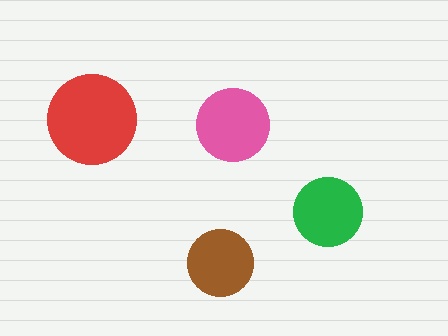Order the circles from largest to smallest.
the red one, the pink one, the green one, the brown one.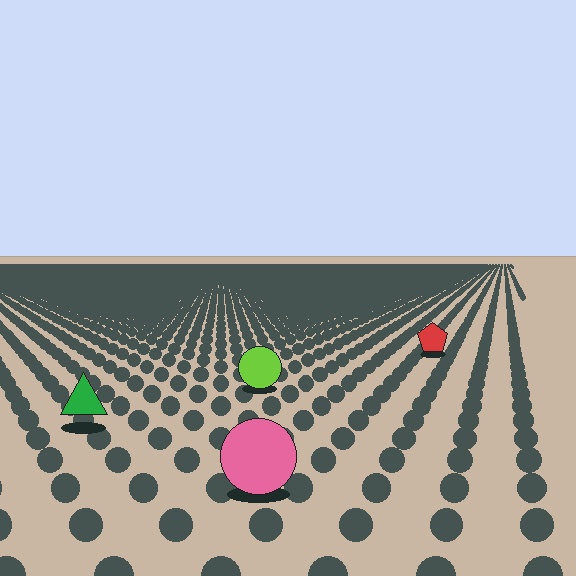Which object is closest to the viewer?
The pink circle is closest. The texture marks near it are larger and more spread out.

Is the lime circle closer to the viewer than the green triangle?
No. The green triangle is closer — you can tell from the texture gradient: the ground texture is coarser near it.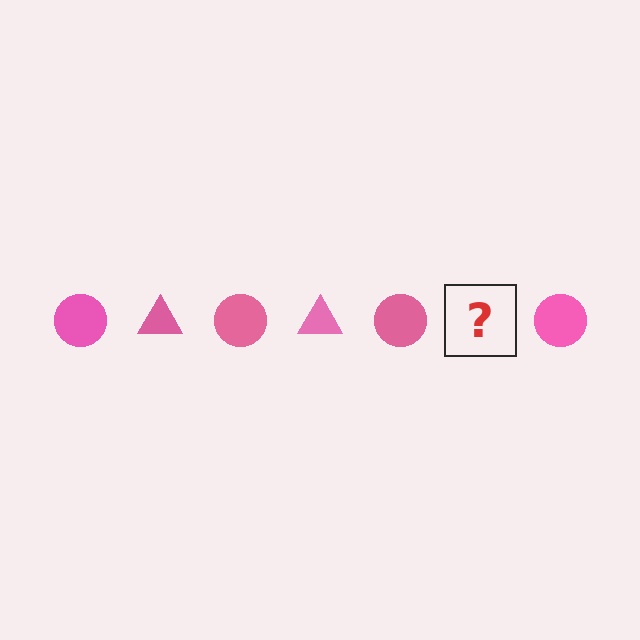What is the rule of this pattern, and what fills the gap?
The rule is that the pattern cycles through circle, triangle shapes in pink. The gap should be filled with a pink triangle.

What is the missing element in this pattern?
The missing element is a pink triangle.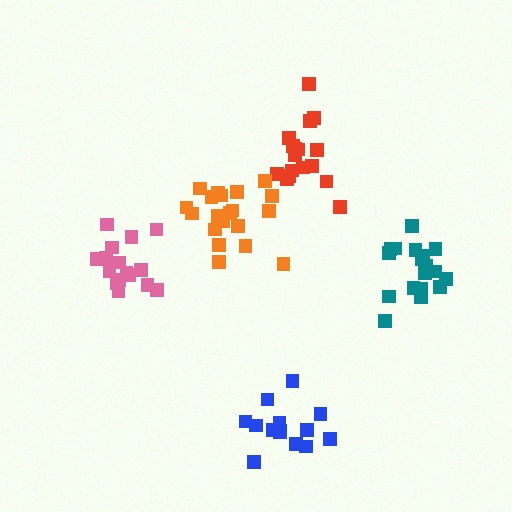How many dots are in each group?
Group 1: 16 dots, Group 2: 18 dots, Group 3: 18 dots, Group 4: 14 dots, Group 5: 20 dots (86 total).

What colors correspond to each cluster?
The clusters are colored: pink, teal, red, blue, orange.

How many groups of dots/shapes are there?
There are 5 groups.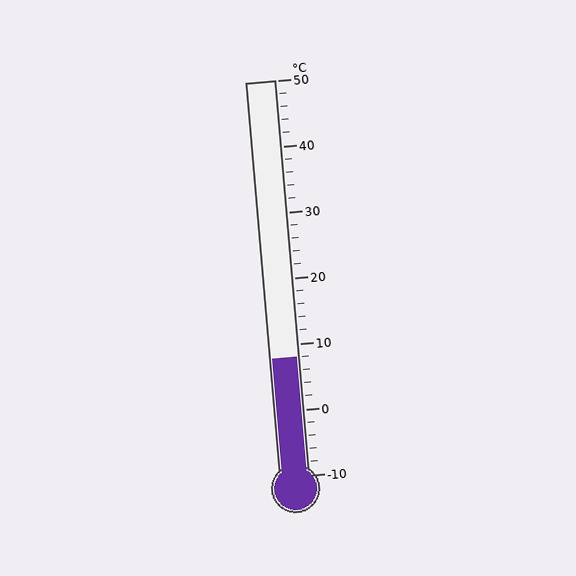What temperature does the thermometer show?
The thermometer shows approximately 8°C.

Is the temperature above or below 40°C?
The temperature is below 40°C.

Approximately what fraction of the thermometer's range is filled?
The thermometer is filled to approximately 30% of its range.